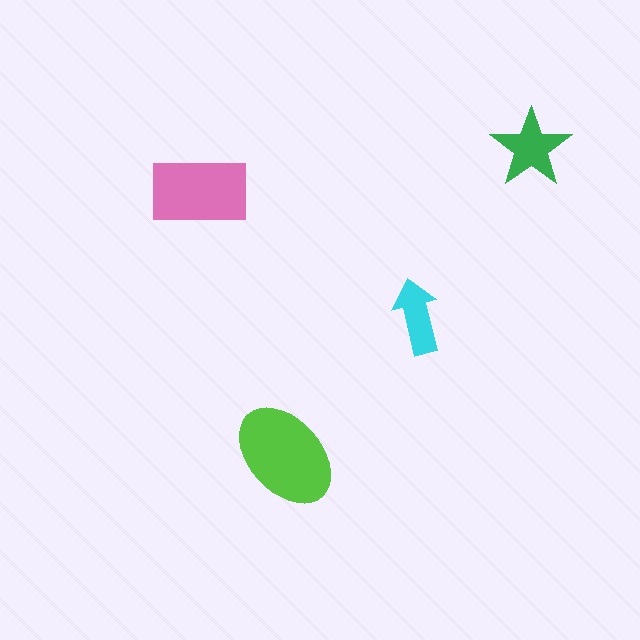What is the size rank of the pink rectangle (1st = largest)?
2nd.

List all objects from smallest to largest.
The cyan arrow, the green star, the pink rectangle, the lime ellipse.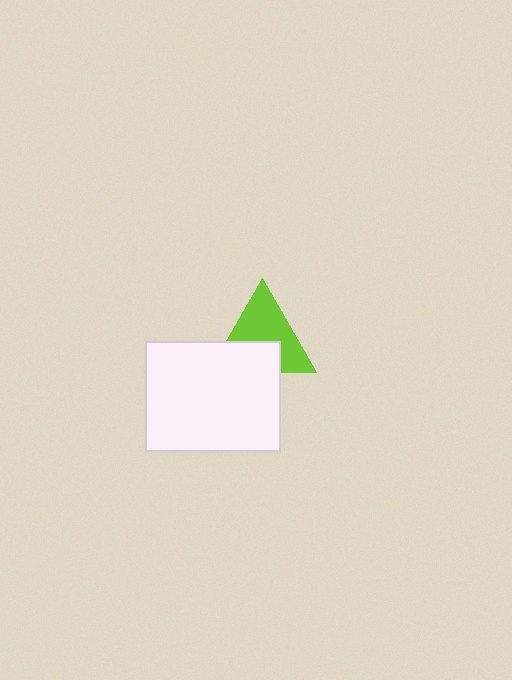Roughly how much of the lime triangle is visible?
About half of it is visible (roughly 61%).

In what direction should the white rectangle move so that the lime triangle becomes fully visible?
The white rectangle should move down. That is the shortest direction to clear the overlap and leave the lime triangle fully visible.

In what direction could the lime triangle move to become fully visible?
The lime triangle could move up. That would shift it out from behind the white rectangle entirely.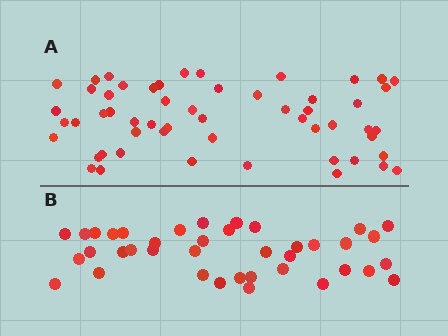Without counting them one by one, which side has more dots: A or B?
Region A (the top region) has more dots.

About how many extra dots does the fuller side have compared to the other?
Region A has approximately 15 more dots than region B.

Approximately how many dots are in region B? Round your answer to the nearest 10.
About 40 dots. (The exact count is 39, which rounds to 40.)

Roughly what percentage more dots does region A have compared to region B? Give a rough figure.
About 40% more.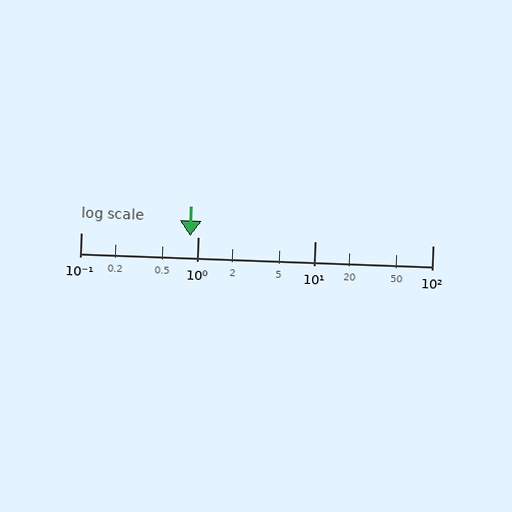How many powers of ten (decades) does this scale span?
The scale spans 3 decades, from 0.1 to 100.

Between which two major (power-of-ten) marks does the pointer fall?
The pointer is between 0.1 and 1.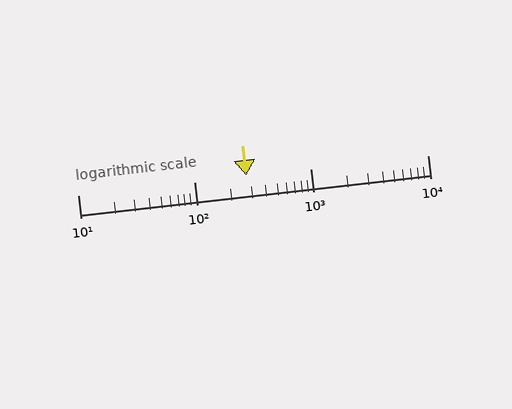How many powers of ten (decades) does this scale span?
The scale spans 3 decades, from 10 to 10000.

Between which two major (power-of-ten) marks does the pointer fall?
The pointer is between 100 and 1000.